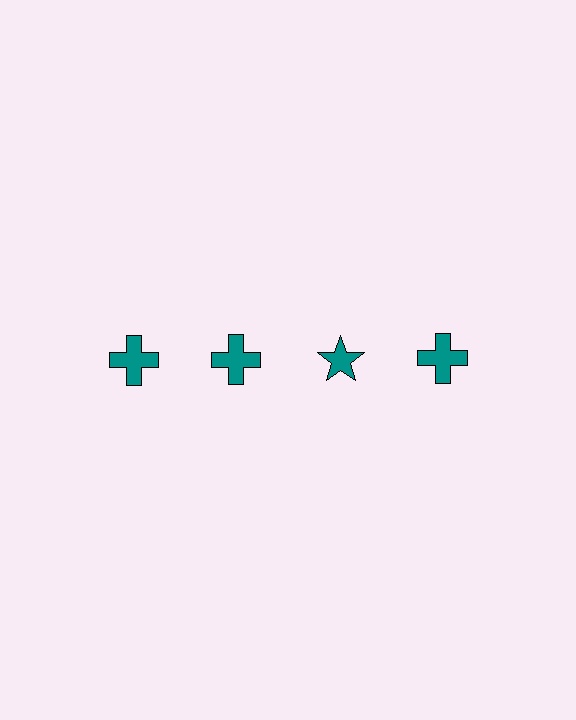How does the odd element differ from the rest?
It has a different shape: star instead of cross.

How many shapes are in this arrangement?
There are 4 shapes arranged in a grid pattern.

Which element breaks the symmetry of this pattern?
The teal star in the top row, center column breaks the symmetry. All other shapes are teal crosses.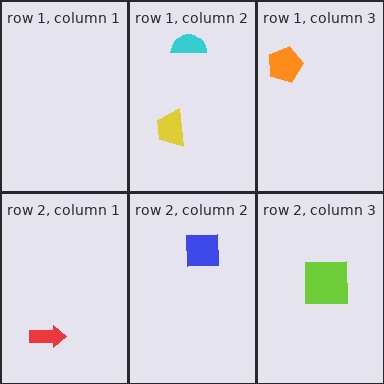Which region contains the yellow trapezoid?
The row 1, column 2 region.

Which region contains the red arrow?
The row 2, column 1 region.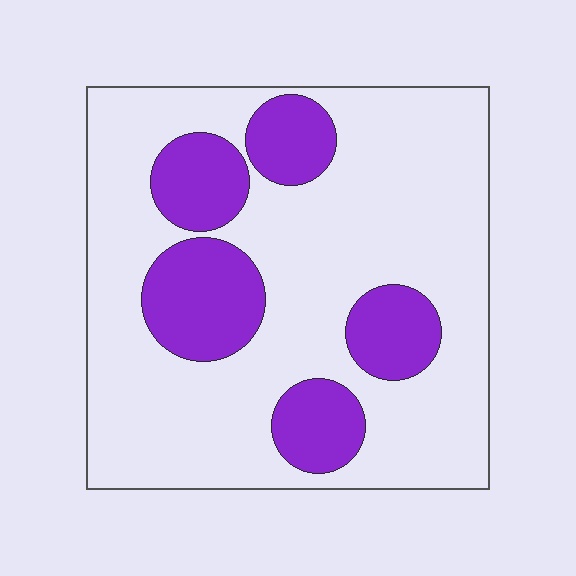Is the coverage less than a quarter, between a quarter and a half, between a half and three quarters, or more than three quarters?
Between a quarter and a half.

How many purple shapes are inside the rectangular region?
5.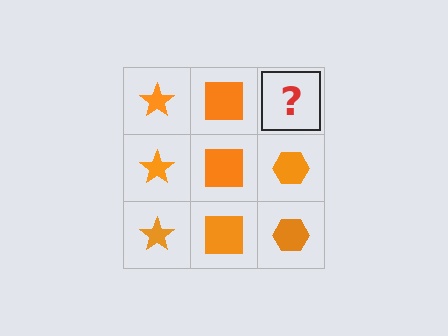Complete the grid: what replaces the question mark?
The question mark should be replaced with an orange hexagon.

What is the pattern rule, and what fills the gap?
The rule is that each column has a consistent shape. The gap should be filled with an orange hexagon.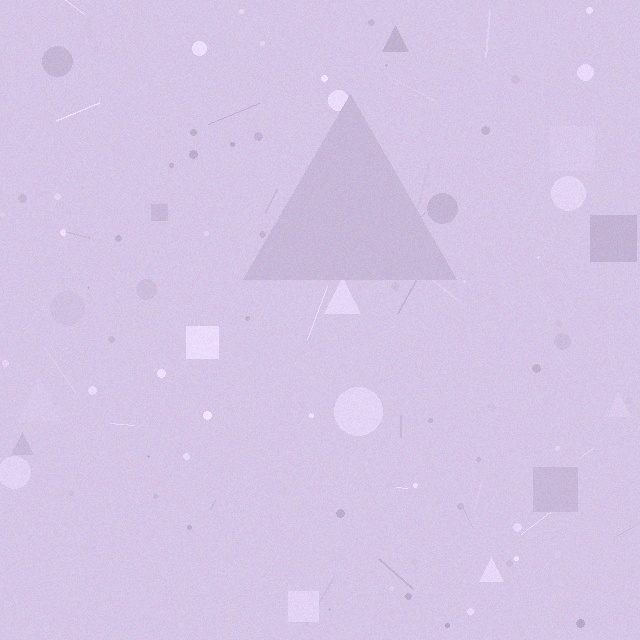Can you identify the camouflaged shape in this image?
The camouflaged shape is a triangle.